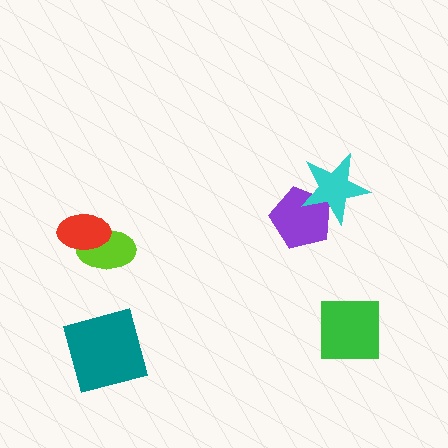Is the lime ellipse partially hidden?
Yes, it is partially covered by another shape.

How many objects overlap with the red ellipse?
1 object overlaps with the red ellipse.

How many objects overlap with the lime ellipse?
1 object overlaps with the lime ellipse.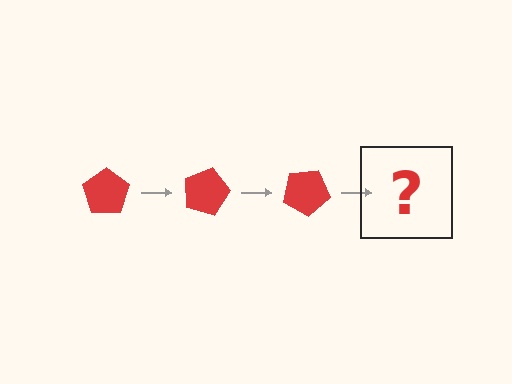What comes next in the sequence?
The next element should be a red pentagon rotated 45 degrees.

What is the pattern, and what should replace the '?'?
The pattern is that the pentagon rotates 15 degrees each step. The '?' should be a red pentagon rotated 45 degrees.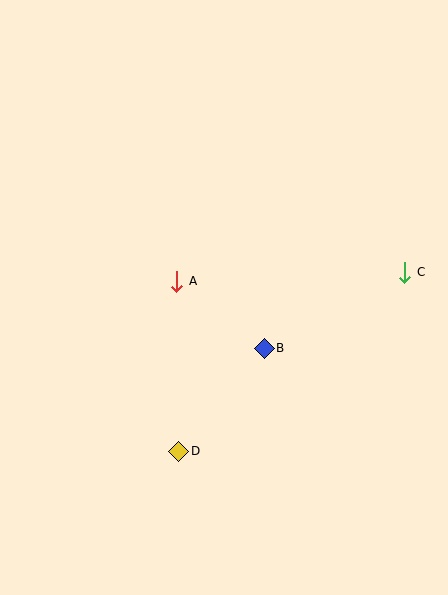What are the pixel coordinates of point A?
Point A is at (177, 281).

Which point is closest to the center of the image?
Point A at (177, 281) is closest to the center.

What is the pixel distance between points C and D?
The distance between C and D is 288 pixels.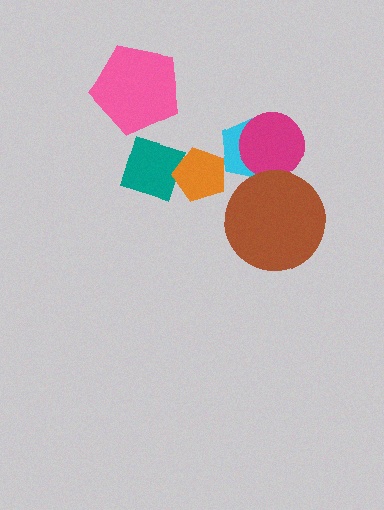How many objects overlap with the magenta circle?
1 object overlaps with the magenta circle.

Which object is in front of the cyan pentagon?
The magenta circle is in front of the cyan pentagon.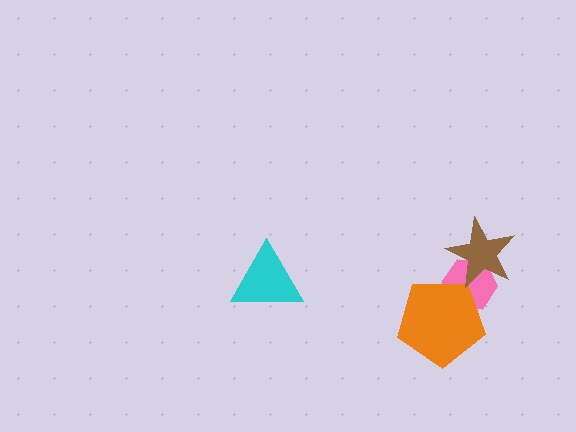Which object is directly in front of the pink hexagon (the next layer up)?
The orange pentagon is directly in front of the pink hexagon.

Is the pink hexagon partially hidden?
Yes, it is partially covered by another shape.